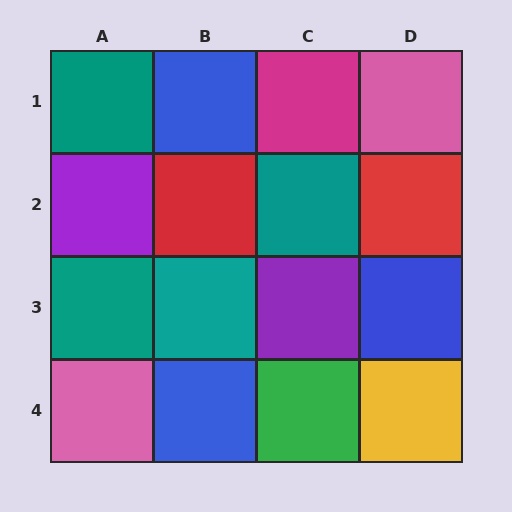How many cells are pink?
2 cells are pink.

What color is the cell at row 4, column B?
Blue.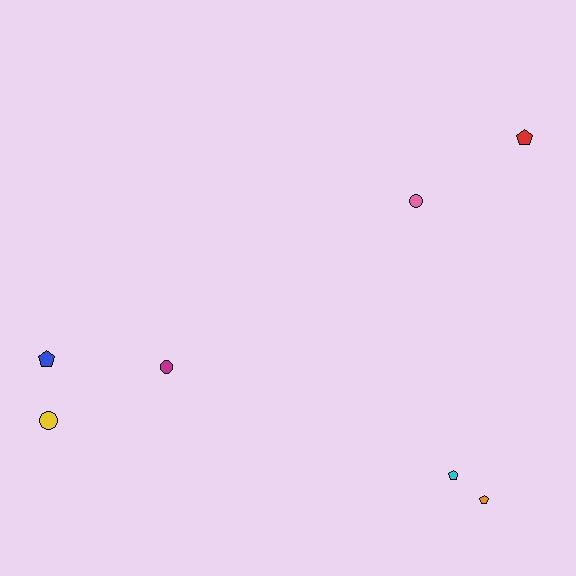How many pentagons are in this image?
There are 4 pentagons.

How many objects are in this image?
There are 7 objects.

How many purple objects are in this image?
There are no purple objects.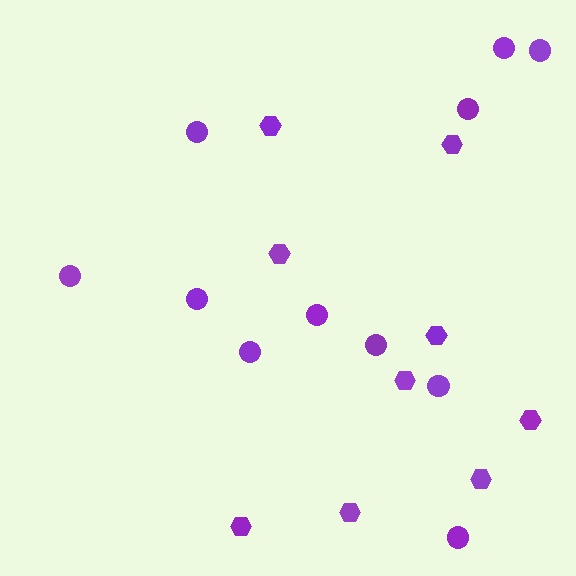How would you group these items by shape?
There are 2 groups: one group of circles (11) and one group of hexagons (9).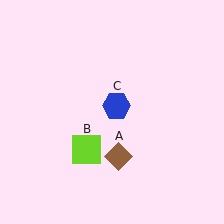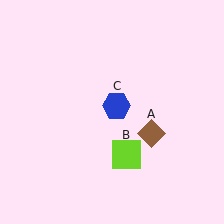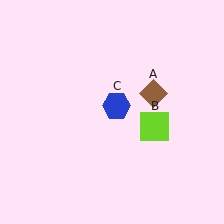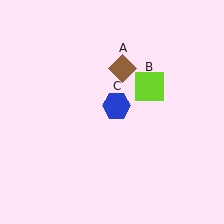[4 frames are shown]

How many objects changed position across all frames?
2 objects changed position: brown diamond (object A), lime square (object B).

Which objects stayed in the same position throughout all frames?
Blue hexagon (object C) remained stationary.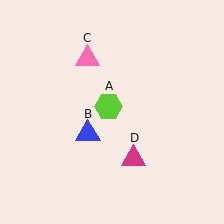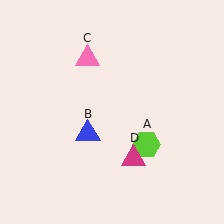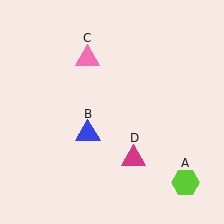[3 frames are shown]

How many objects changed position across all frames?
1 object changed position: lime hexagon (object A).